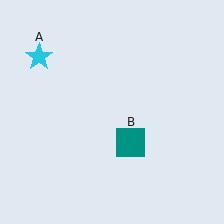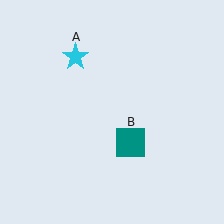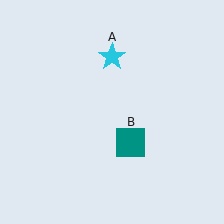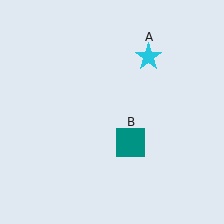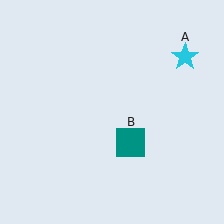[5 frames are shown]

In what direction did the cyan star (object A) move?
The cyan star (object A) moved right.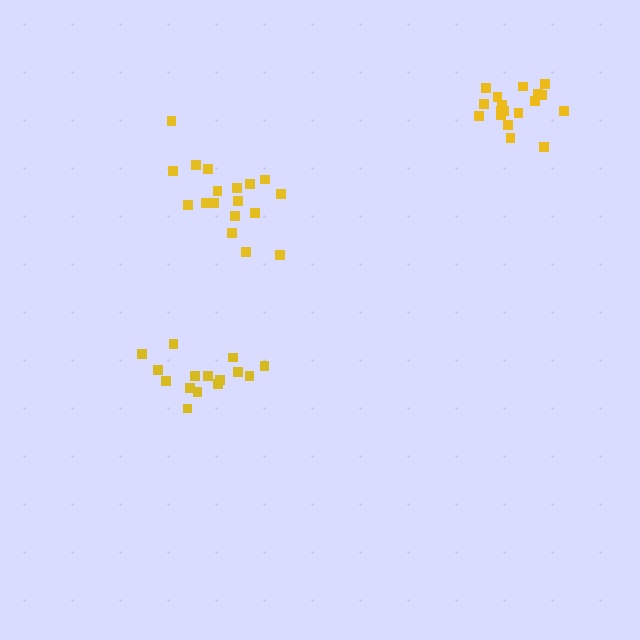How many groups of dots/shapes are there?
There are 3 groups.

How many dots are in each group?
Group 1: 18 dots, Group 2: 15 dots, Group 3: 18 dots (51 total).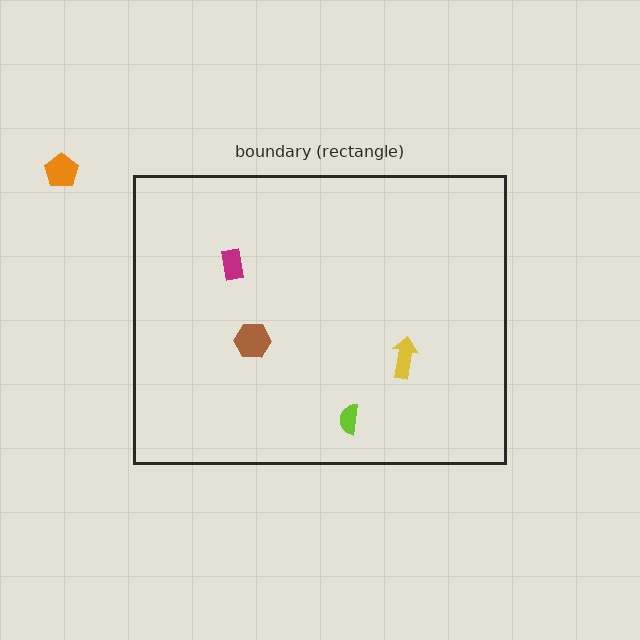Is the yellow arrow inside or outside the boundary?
Inside.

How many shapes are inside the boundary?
4 inside, 1 outside.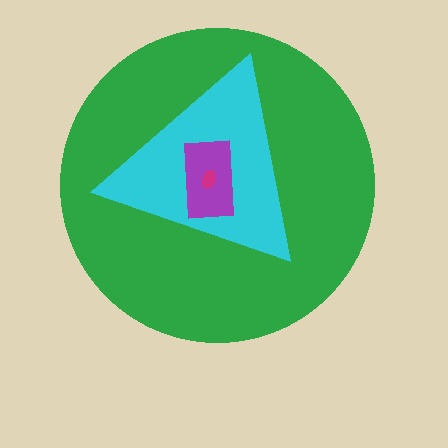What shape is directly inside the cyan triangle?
The purple rectangle.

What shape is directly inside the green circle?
The cyan triangle.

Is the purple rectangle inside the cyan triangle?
Yes.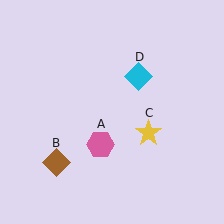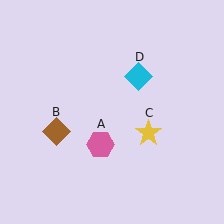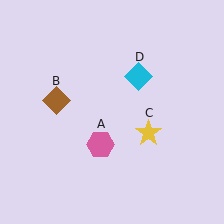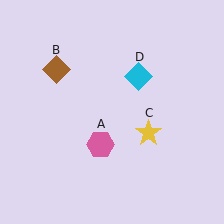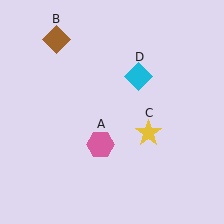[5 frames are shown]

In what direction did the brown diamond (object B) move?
The brown diamond (object B) moved up.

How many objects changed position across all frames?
1 object changed position: brown diamond (object B).